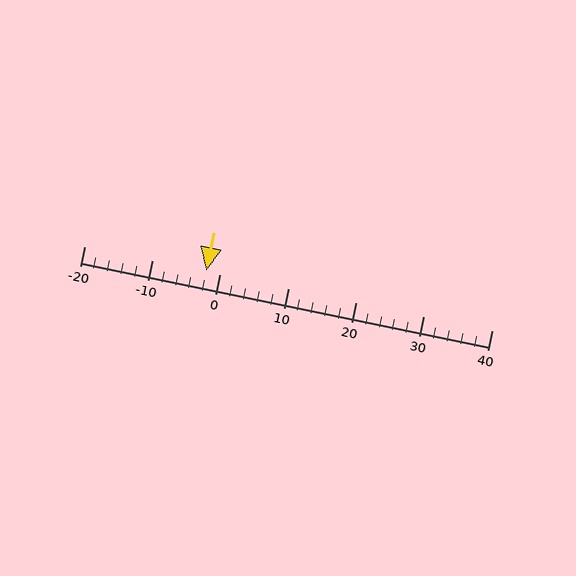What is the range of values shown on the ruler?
The ruler shows values from -20 to 40.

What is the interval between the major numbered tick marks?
The major tick marks are spaced 10 units apart.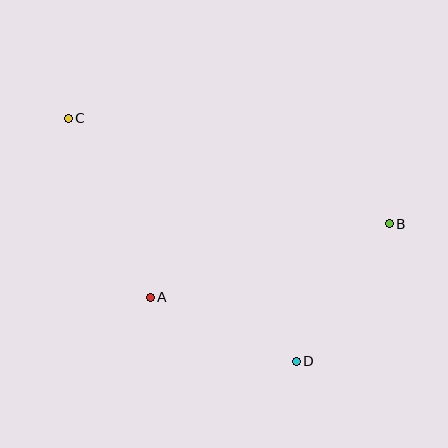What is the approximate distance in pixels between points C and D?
The distance between C and D is approximately 333 pixels.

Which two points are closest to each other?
Points A and D are closest to each other.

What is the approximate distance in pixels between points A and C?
The distance between A and C is approximately 197 pixels.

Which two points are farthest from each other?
Points B and C are farthest from each other.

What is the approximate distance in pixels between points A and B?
The distance between A and B is approximately 250 pixels.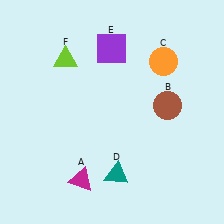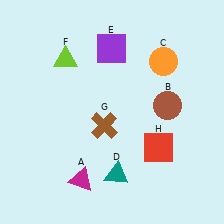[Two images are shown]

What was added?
A brown cross (G), a red square (H) were added in Image 2.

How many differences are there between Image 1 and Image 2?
There are 2 differences between the two images.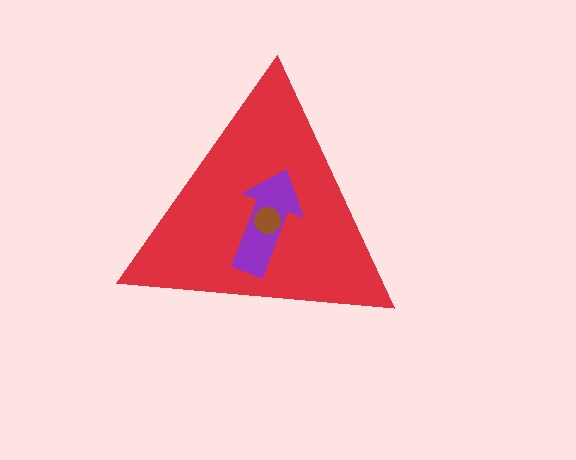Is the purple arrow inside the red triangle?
Yes.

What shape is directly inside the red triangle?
The purple arrow.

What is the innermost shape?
The brown circle.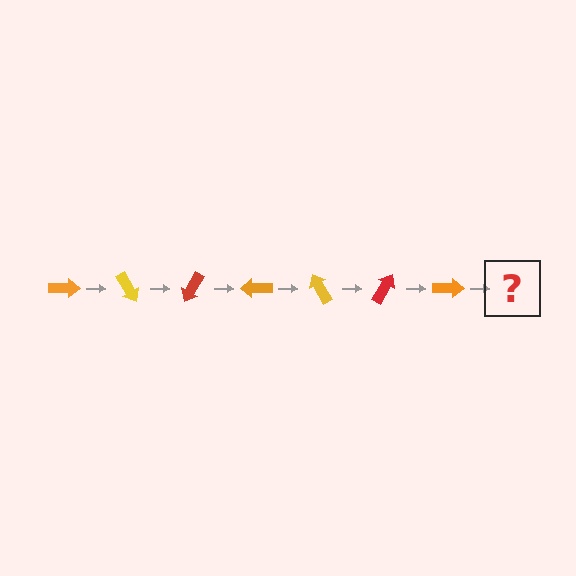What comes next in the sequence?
The next element should be a yellow arrow, rotated 420 degrees from the start.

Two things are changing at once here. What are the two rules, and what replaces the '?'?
The two rules are that it rotates 60 degrees each step and the color cycles through orange, yellow, and red. The '?' should be a yellow arrow, rotated 420 degrees from the start.